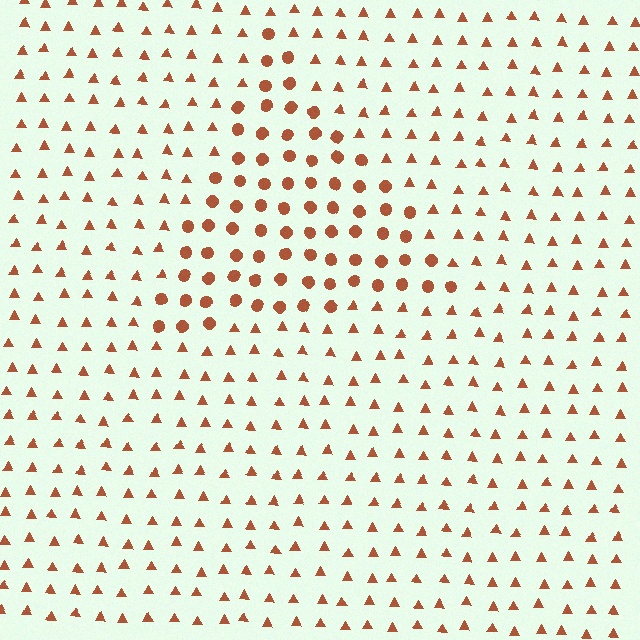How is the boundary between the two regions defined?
The boundary is defined by a change in element shape: circles inside vs. triangles outside. All elements share the same color and spacing.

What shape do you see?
I see a triangle.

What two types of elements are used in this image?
The image uses circles inside the triangle region and triangles outside it.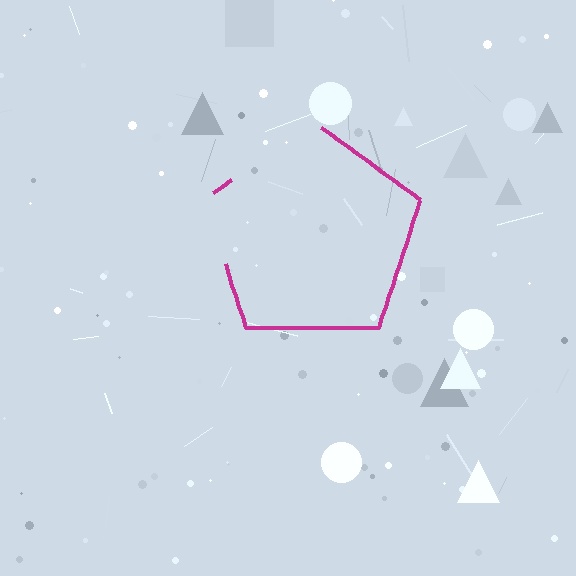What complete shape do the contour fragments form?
The contour fragments form a pentagon.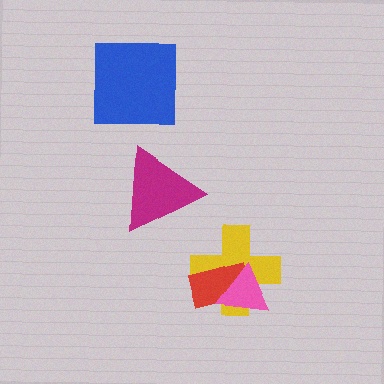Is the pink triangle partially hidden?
No, no other shape covers it.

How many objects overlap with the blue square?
0 objects overlap with the blue square.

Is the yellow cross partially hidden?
Yes, it is partially covered by another shape.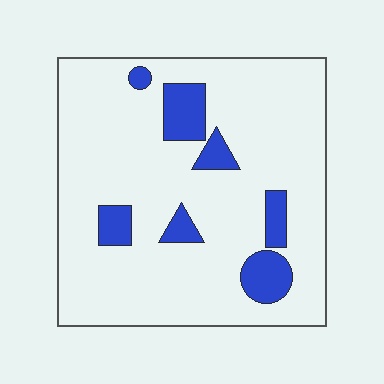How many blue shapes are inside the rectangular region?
7.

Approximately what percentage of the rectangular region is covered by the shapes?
Approximately 15%.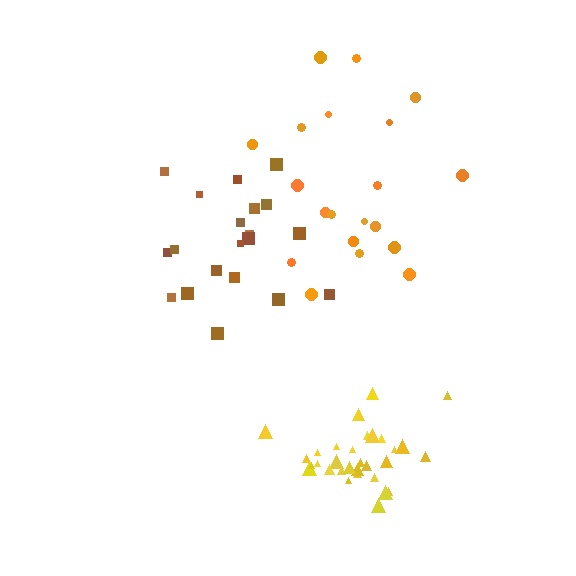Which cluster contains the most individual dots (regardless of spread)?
Yellow (31).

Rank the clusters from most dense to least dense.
yellow, brown, orange.